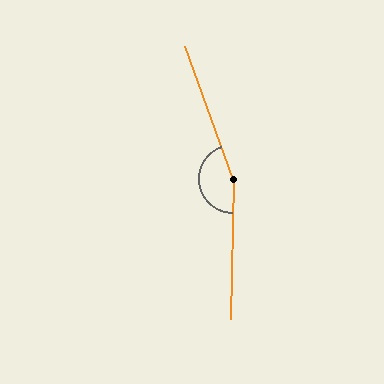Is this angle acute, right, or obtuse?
It is obtuse.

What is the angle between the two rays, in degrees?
Approximately 159 degrees.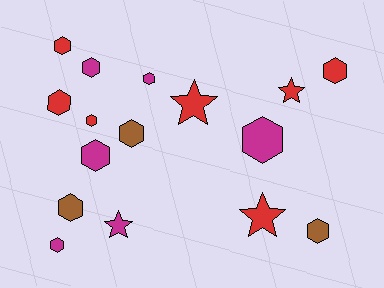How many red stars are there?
There are 3 red stars.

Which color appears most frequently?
Red, with 7 objects.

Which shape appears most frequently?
Hexagon, with 12 objects.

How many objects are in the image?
There are 16 objects.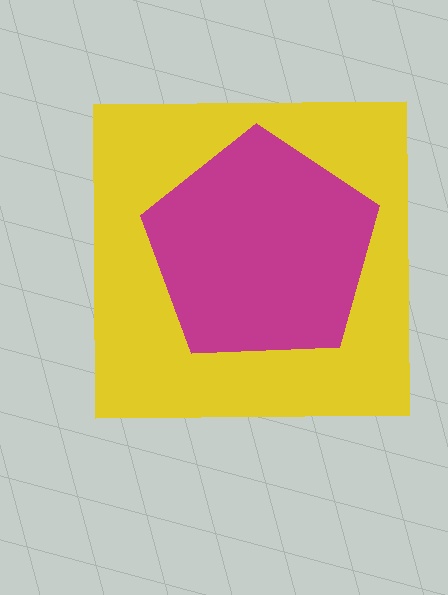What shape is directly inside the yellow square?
The magenta pentagon.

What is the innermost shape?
The magenta pentagon.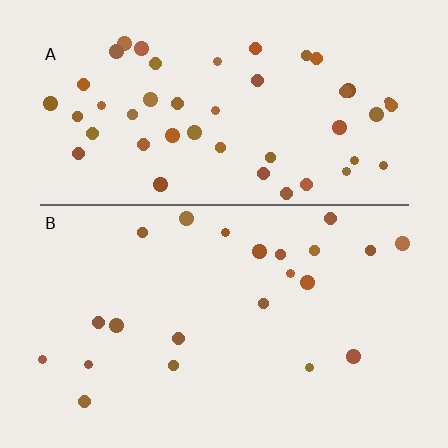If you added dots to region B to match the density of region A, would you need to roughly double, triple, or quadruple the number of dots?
Approximately double.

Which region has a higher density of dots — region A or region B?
A (the top).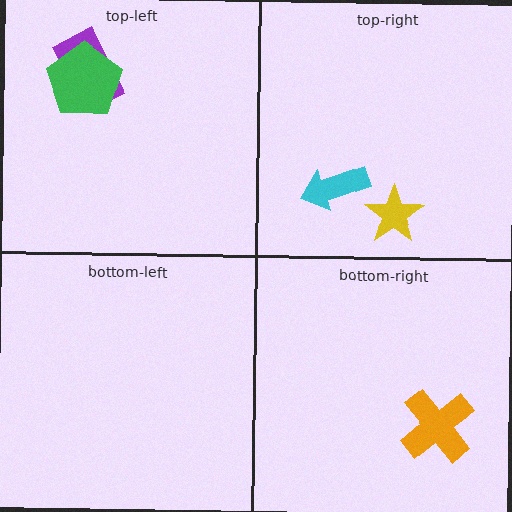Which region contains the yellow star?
The top-right region.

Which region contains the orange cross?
The bottom-right region.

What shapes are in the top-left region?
The blue square, the purple rectangle, the green pentagon.